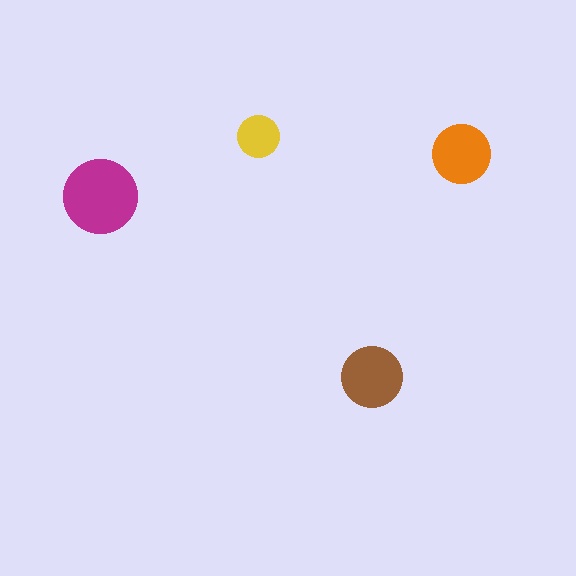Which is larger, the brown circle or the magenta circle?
The magenta one.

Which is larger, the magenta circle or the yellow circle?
The magenta one.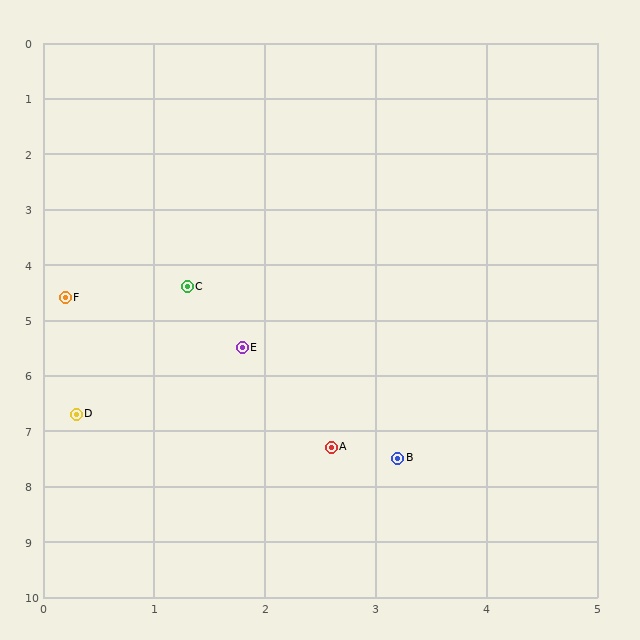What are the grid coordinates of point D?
Point D is at approximately (0.3, 6.7).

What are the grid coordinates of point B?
Point B is at approximately (3.2, 7.5).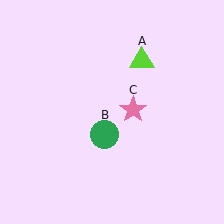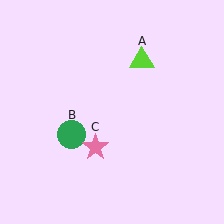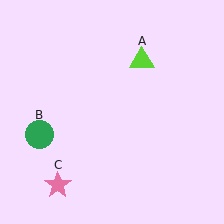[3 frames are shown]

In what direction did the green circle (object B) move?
The green circle (object B) moved left.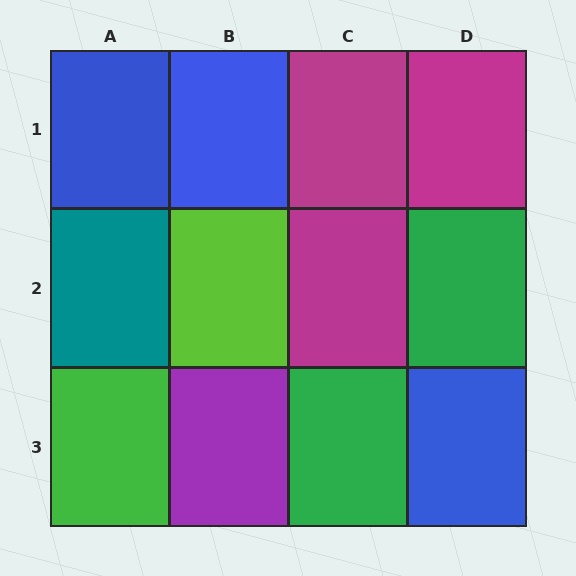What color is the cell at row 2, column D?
Green.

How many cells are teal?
1 cell is teal.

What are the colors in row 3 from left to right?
Green, purple, green, blue.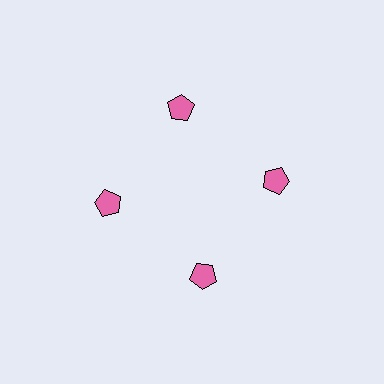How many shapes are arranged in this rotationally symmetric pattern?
There are 4 shapes, arranged in 4 groups of 1.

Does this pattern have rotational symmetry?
Yes, this pattern has 4-fold rotational symmetry. It looks the same after rotating 90 degrees around the center.